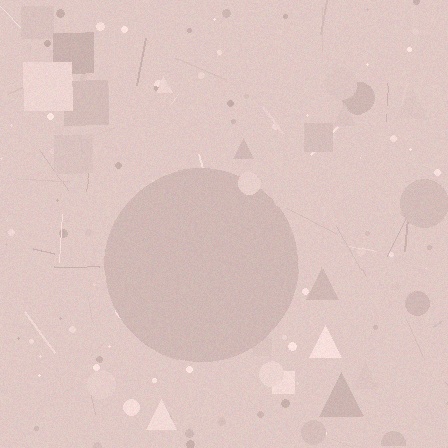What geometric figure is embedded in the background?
A circle is embedded in the background.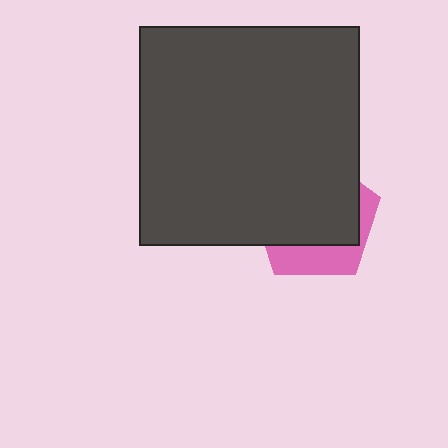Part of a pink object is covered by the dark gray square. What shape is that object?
It is a pentagon.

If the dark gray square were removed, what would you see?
You would see the complete pink pentagon.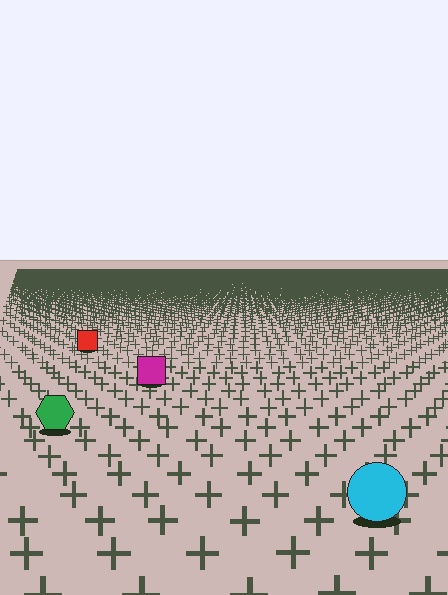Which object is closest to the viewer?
The cyan circle is closest. The texture marks near it are larger and more spread out.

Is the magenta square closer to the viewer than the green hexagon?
No. The green hexagon is closer — you can tell from the texture gradient: the ground texture is coarser near it.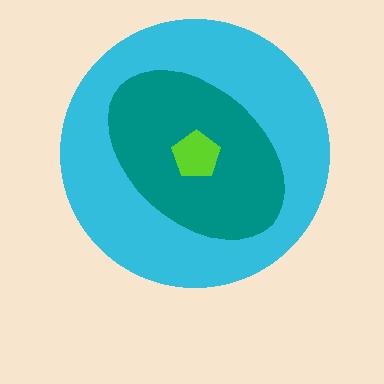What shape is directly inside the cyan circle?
The teal ellipse.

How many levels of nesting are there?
3.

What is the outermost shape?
The cyan circle.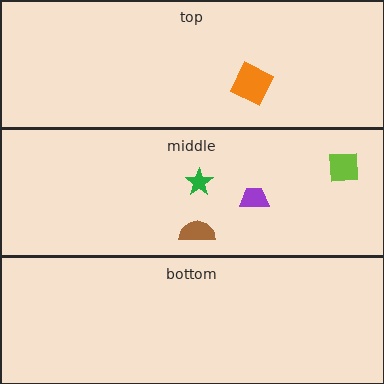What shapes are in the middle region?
The purple trapezoid, the green star, the brown semicircle, the lime square.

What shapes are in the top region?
The orange square.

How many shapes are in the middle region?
4.